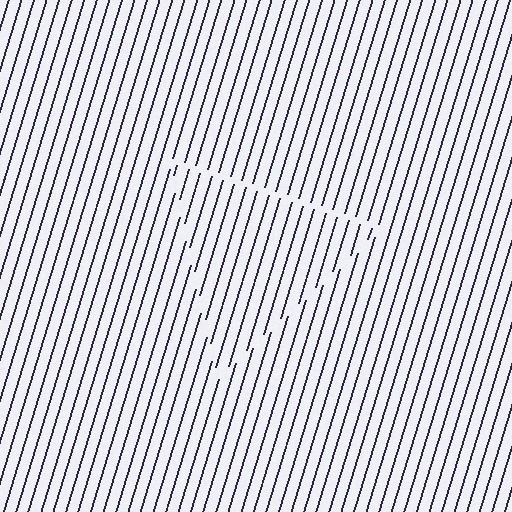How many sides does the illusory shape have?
3 sides — the line-ends trace a triangle.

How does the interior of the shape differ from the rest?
The interior of the shape contains the same grating, shifted by half a period — the contour is defined by the phase discontinuity where line-ends from the inner and outer gratings abut.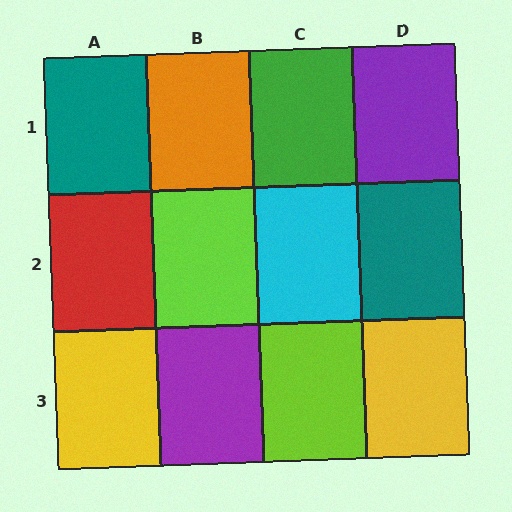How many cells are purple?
2 cells are purple.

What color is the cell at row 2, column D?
Teal.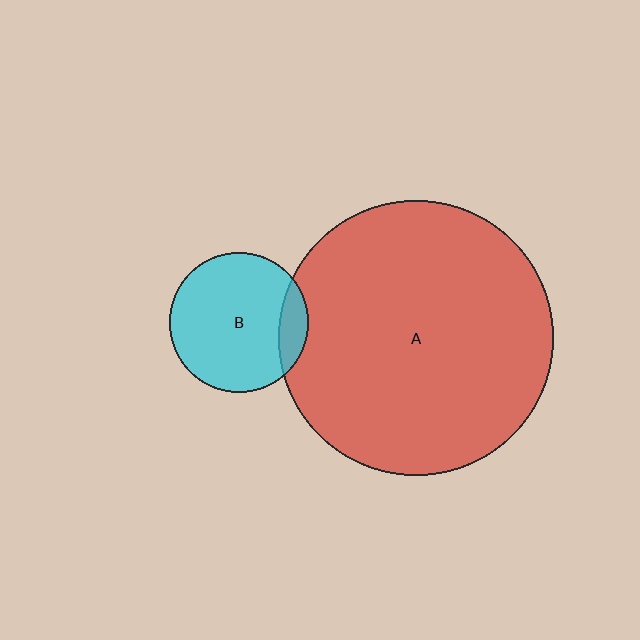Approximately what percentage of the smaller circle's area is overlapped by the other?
Approximately 15%.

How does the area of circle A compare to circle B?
Approximately 3.9 times.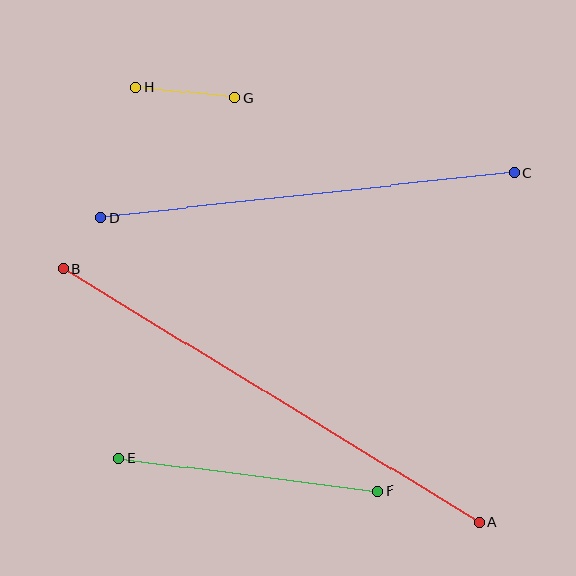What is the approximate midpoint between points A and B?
The midpoint is at approximately (271, 396) pixels.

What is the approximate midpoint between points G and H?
The midpoint is at approximately (185, 93) pixels.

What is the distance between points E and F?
The distance is approximately 261 pixels.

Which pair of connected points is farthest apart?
Points A and B are farthest apart.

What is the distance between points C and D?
The distance is approximately 417 pixels.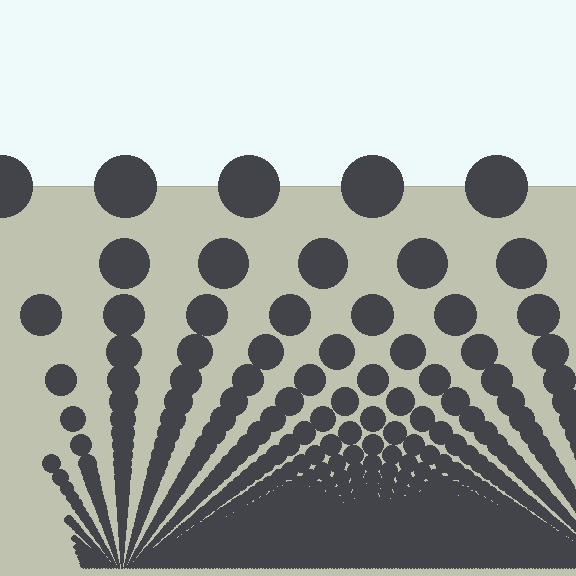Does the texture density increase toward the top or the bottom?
Density increases toward the bottom.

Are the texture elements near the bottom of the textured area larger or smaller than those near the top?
Smaller. The gradient is inverted — elements near the bottom are smaller and denser.